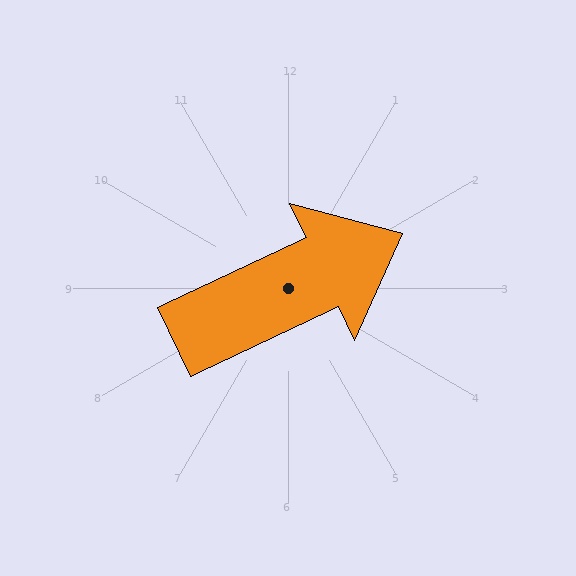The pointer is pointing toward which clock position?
Roughly 2 o'clock.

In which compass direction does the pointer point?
Northeast.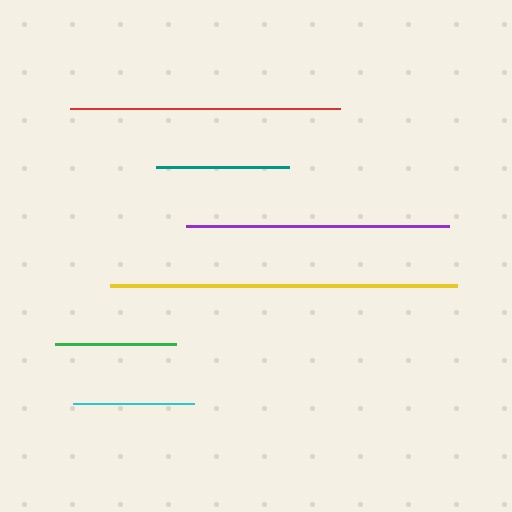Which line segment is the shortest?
The green line is the shortest at approximately 121 pixels.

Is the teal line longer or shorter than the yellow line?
The yellow line is longer than the teal line.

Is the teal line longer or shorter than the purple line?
The purple line is longer than the teal line.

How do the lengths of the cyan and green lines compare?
The cyan and green lines are approximately the same length.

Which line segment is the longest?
The yellow line is the longest at approximately 347 pixels.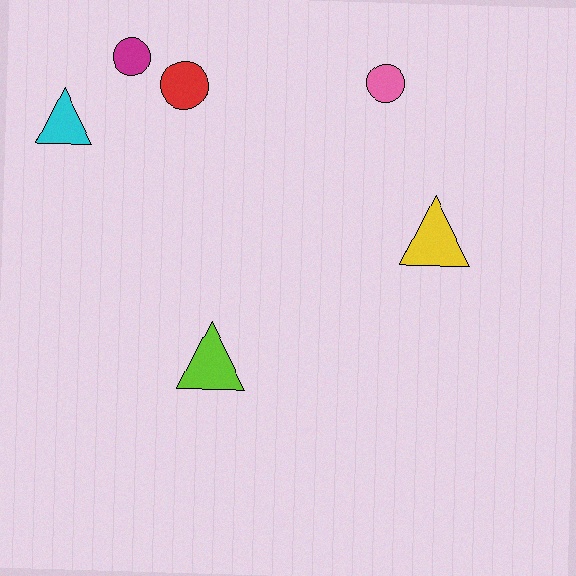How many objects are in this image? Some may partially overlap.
There are 6 objects.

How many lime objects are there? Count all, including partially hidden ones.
There is 1 lime object.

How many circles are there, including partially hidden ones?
There are 3 circles.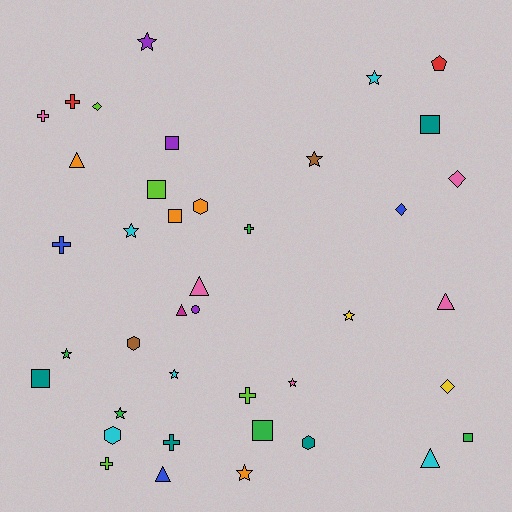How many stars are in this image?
There are 10 stars.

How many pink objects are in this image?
There are 5 pink objects.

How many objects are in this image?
There are 40 objects.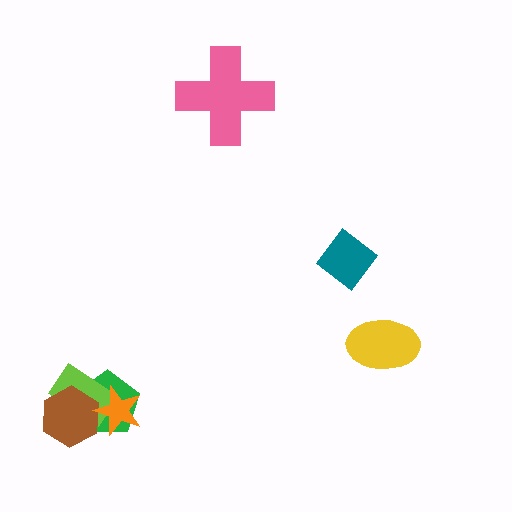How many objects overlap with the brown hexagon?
3 objects overlap with the brown hexagon.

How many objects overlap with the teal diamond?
0 objects overlap with the teal diamond.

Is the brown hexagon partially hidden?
Yes, it is partially covered by another shape.